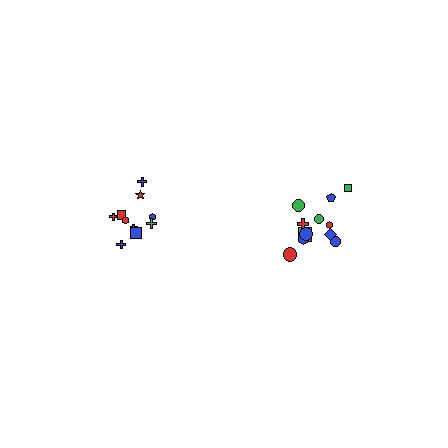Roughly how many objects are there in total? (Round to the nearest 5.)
Roughly 20 objects in total.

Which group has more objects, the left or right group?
The right group.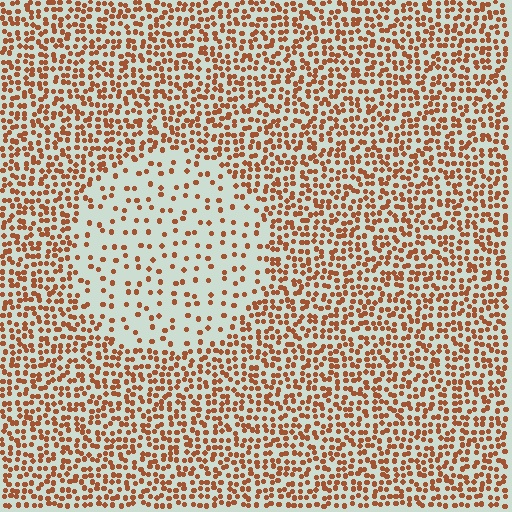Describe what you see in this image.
The image contains small brown elements arranged at two different densities. A circle-shaped region is visible where the elements are less densely packed than the surrounding area.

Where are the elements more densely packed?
The elements are more densely packed outside the circle boundary.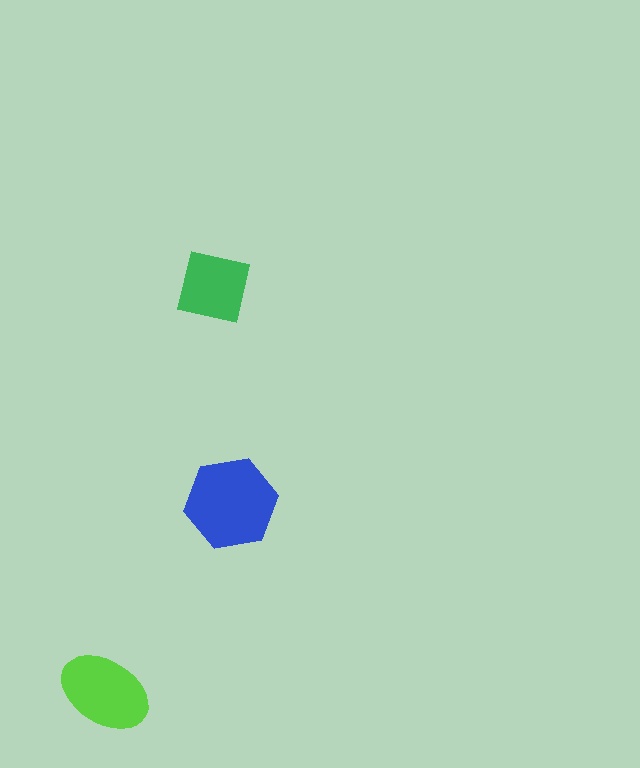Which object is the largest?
The blue hexagon.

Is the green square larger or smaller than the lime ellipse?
Smaller.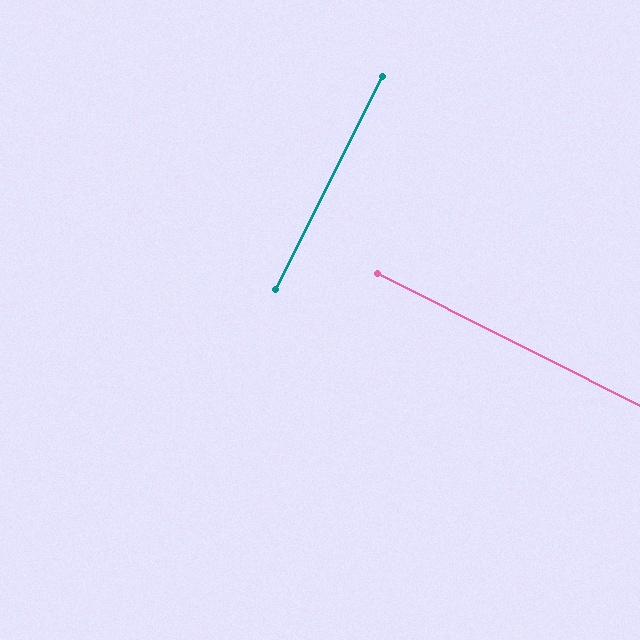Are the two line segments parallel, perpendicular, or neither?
Perpendicular — they meet at approximately 90°.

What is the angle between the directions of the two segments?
Approximately 90 degrees.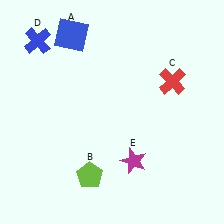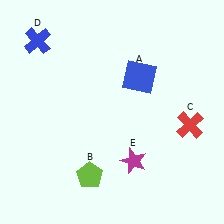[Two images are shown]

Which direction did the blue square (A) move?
The blue square (A) moved right.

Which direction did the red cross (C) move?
The red cross (C) moved down.